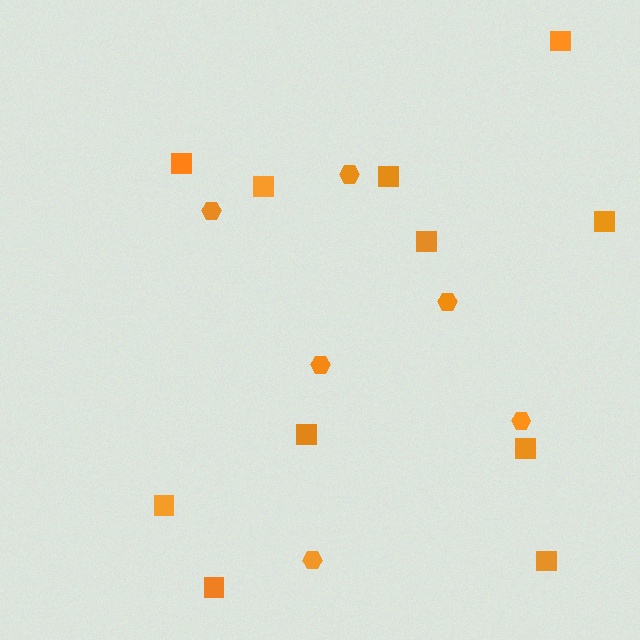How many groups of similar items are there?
There are 2 groups: one group of hexagons (6) and one group of squares (11).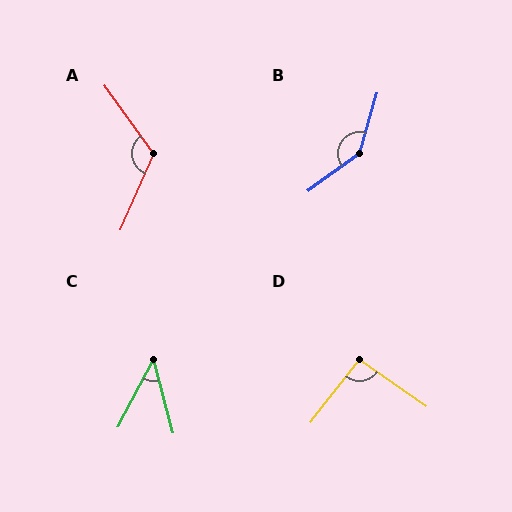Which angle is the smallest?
C, at approximately 43 degrees.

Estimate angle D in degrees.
Approximately 93 degrees.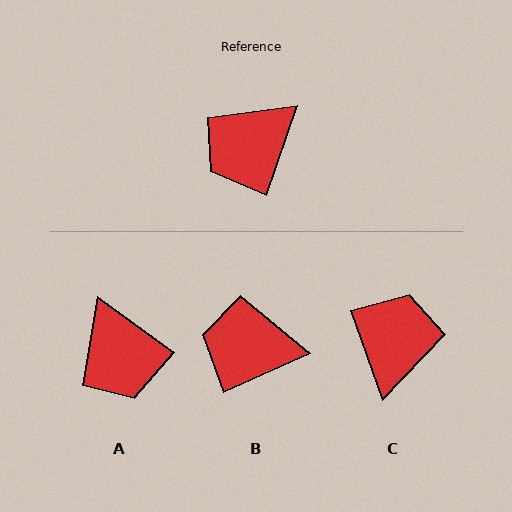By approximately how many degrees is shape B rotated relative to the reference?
Approximately 47 degrees clockwise.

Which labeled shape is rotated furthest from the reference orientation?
C, about 142 degrees away.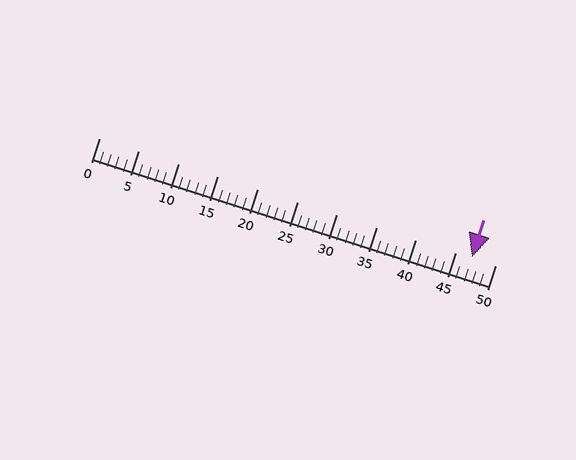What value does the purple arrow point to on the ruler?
The purple arrow points to approximately 47.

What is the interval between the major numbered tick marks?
The major tick marks are spaced 5 units apart.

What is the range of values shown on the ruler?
The ruler shows values from 0 to 50.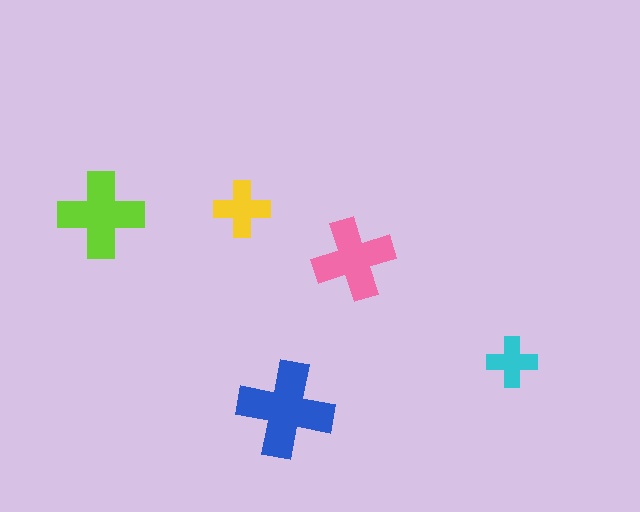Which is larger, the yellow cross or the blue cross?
The blue one.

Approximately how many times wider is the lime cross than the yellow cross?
About 1.5 times wider.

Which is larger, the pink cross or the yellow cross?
The pink one.